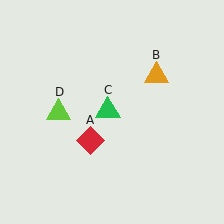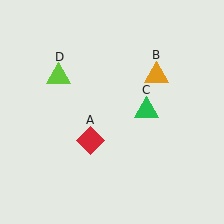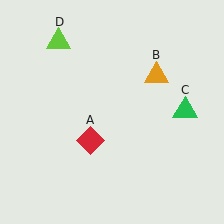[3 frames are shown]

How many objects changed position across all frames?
2 objects changed position: green triangle (object C), lime triangle (object D).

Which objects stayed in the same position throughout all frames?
Red diamond (object A) and orange triangle (object B) remained stationary.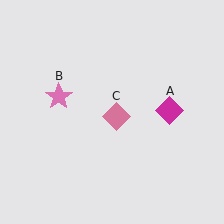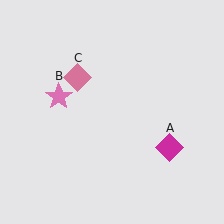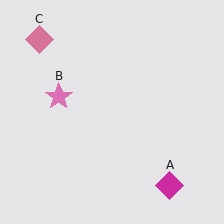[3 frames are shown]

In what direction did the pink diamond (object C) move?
The pink diamond (object C) moved up and to the left.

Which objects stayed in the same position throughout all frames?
Pink star (object B) remained stationary.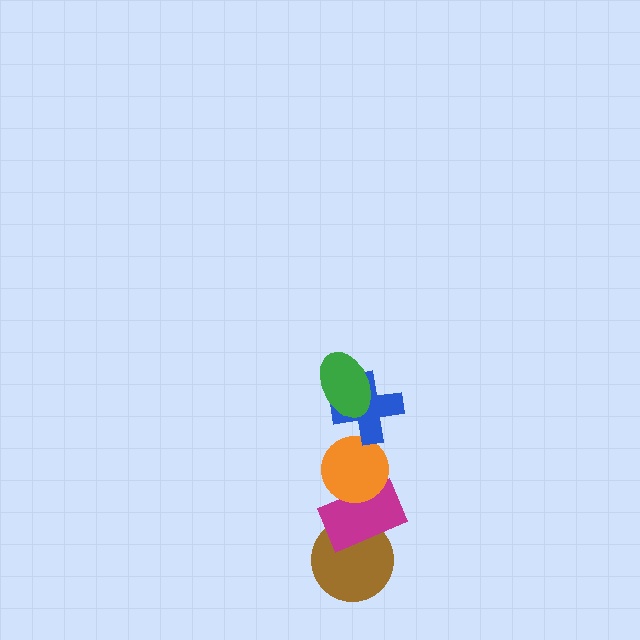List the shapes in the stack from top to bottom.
From top to bottom: the green ellipse, the blue cross, the orange circle, the magenta rectangle, the brown circle.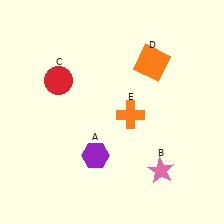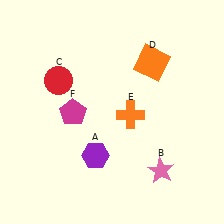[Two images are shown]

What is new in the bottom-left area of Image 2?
A magenta pentagon (F) was added in the bottom-left area of Image 2.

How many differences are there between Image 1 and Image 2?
There is 1 difference between the two images.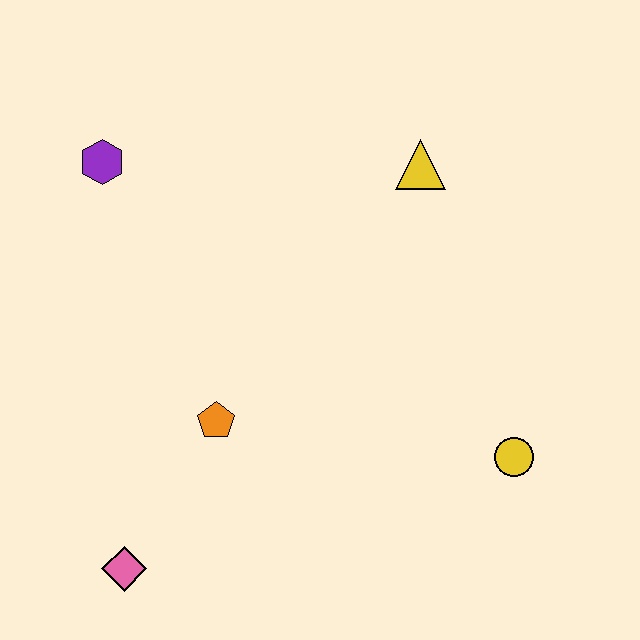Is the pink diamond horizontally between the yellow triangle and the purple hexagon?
Yes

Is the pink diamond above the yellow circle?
No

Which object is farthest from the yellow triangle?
The pink diamond is farthest from the yellow triangle.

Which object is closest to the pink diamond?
The orange pentagon is closest to the pink diamond.